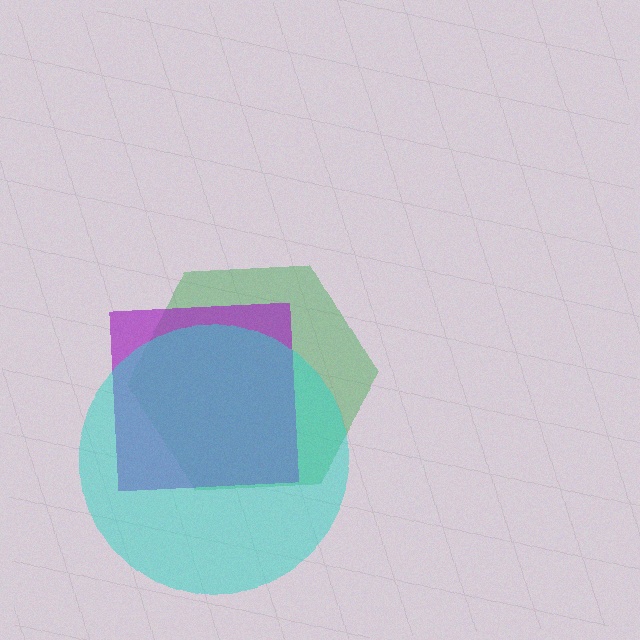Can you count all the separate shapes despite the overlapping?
Yes, there are 3 separate shapes.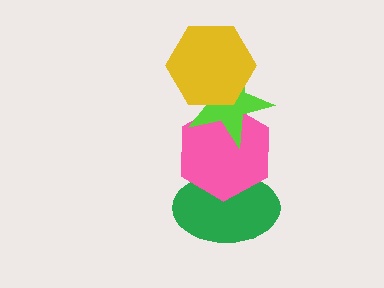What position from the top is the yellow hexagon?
The yellow hexagon is 1st from the top.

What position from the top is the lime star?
The lime star is 2nd from the top.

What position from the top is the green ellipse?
The green ellipse is 4th from the top.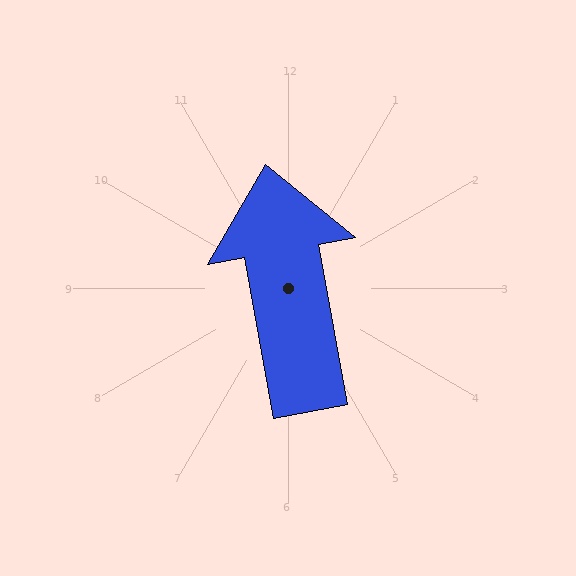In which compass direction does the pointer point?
North.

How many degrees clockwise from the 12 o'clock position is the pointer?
Approximately 350 degrees.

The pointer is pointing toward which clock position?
Roughly 12 o'clock.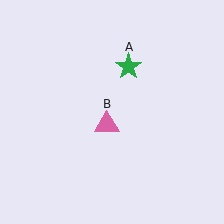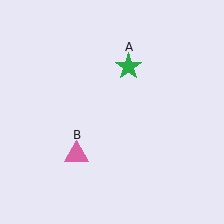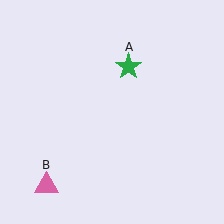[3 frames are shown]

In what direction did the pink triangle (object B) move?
The pink triangle (object B) moved down and to the left.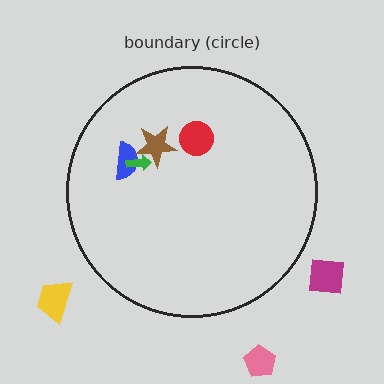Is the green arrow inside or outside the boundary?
Inside.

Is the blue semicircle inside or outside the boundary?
Inside.